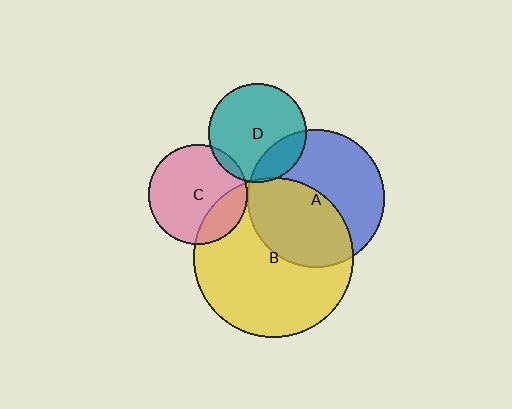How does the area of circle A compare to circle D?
Approximately 1.9 times.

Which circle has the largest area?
Circle B (yellow).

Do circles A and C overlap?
Yes.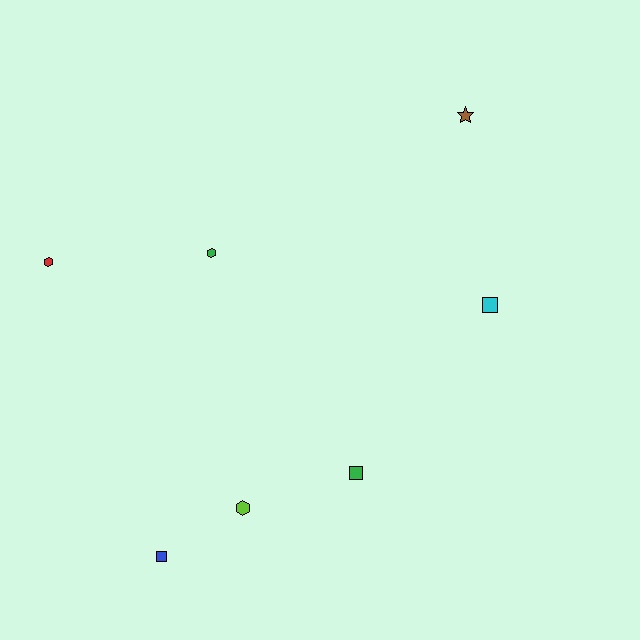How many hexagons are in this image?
There are 3 hexagons.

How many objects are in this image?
There are 7 objects.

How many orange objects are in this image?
There are no orange objects.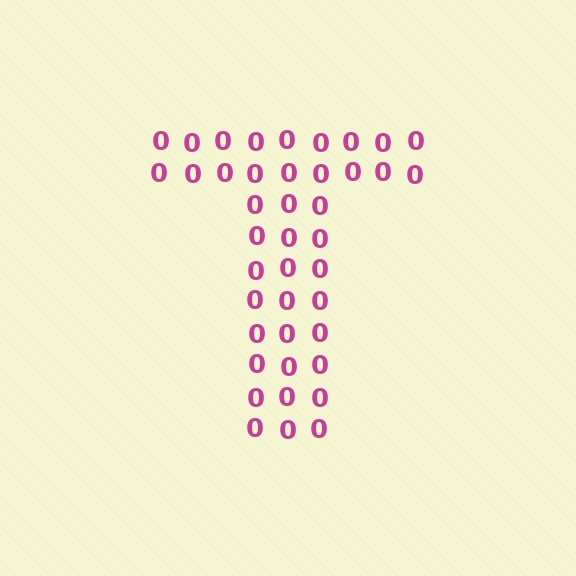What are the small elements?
The small elements are digit 0's.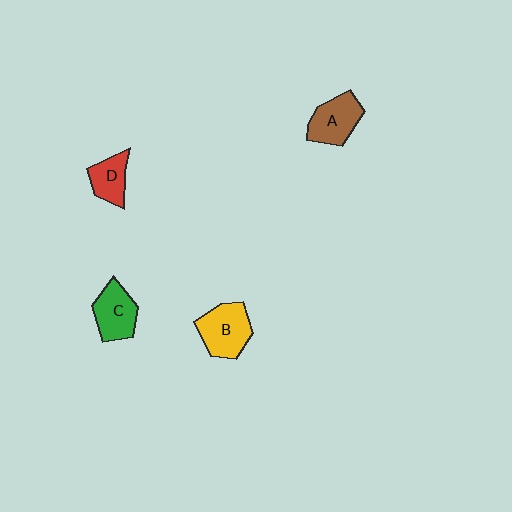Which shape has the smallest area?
Shape D (red).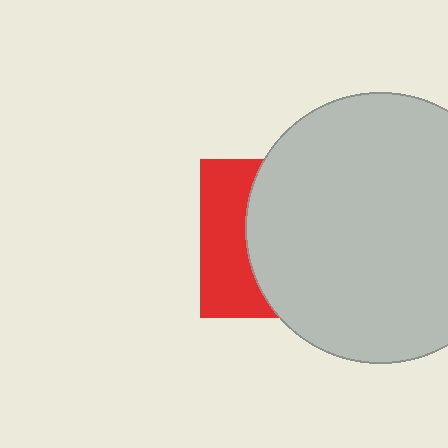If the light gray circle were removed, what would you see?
You would see the complete red square.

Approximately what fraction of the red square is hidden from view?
Roughly 66% of the red square is hidden behind the light gray circle.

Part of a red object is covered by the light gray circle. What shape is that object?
It is a square.